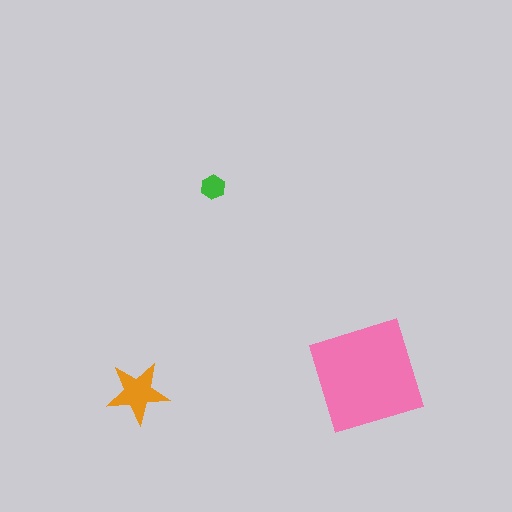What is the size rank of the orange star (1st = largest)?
2nd.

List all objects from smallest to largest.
The green hexagon, the orange star, the pink diamond.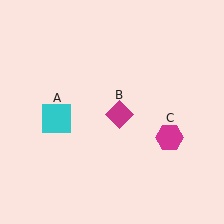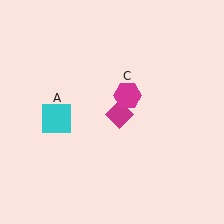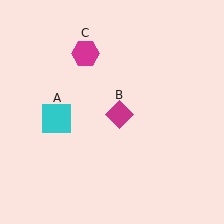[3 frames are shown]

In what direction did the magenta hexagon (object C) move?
The magenta hexagon (object C) moved up and to the left.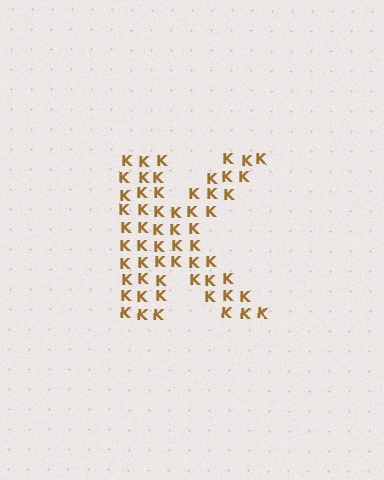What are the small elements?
The small elements are letter K's.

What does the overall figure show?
The overall figure shows the letter K.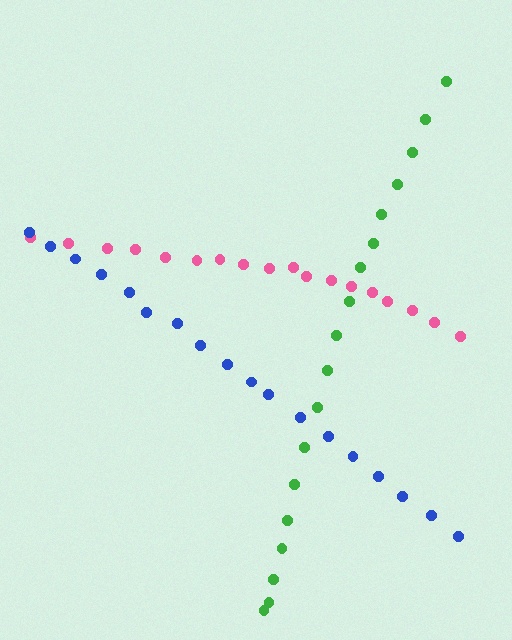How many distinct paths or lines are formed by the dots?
There are 3 distinct paths.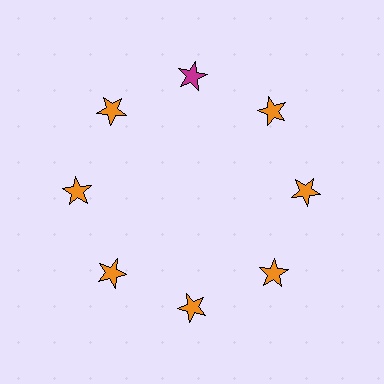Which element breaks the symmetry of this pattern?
The magenta star at roughly the 12 o'clock position breaks the symmetry. All other shapes are orange stars.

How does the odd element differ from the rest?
It has a different color: magenta instead of orange.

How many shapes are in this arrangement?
There are 8 shapes arranged in a ring pattern.